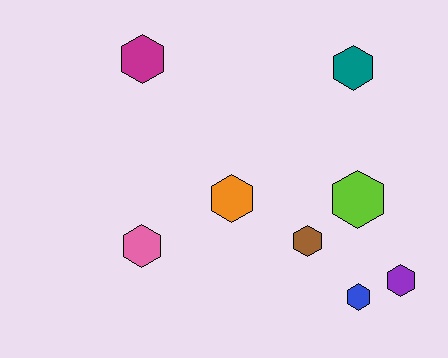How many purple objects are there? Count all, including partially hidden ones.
There is 1 purple object.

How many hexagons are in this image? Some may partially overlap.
There are 8 hexagons.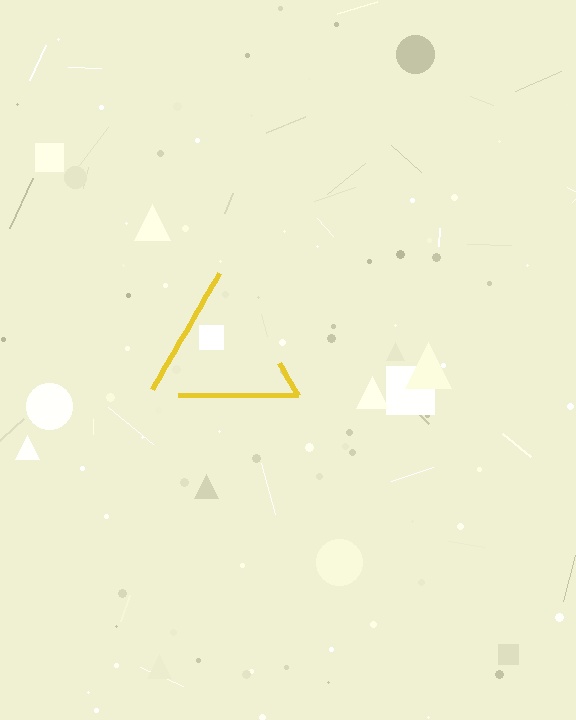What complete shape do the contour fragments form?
The contour fragments form a triangle.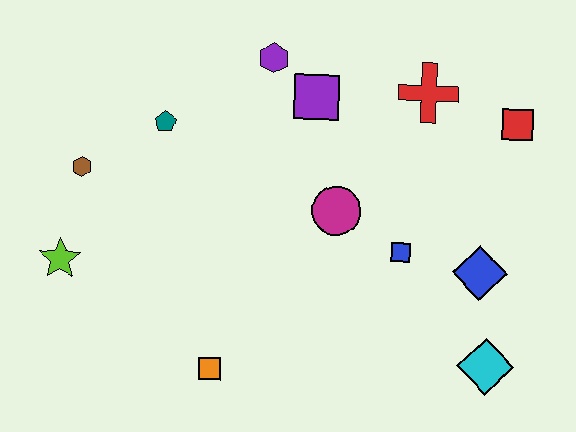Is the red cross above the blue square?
Yes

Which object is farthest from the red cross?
The lime star is farthest from the red cross.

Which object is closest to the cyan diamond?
The blue diamond is closest to the cyan diamond.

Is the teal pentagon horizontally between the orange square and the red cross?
No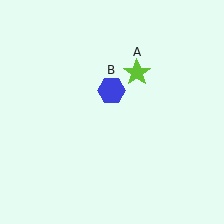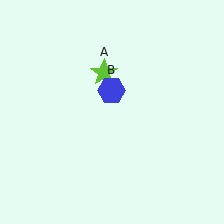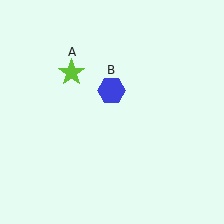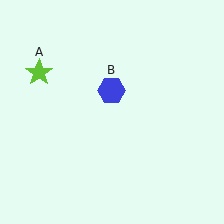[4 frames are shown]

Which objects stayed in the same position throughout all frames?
Blue hexagon (object B) remained stationary.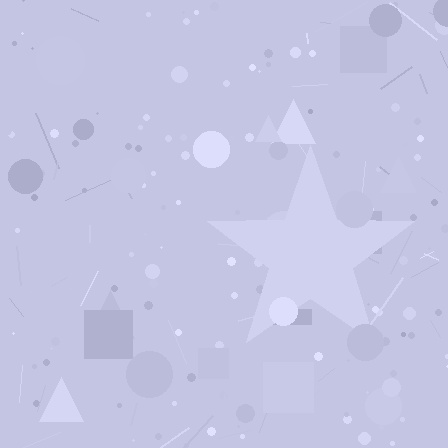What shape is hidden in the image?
A star is hidden in the image.